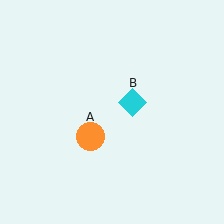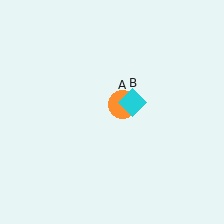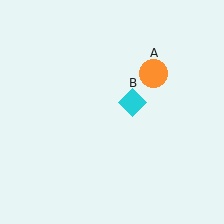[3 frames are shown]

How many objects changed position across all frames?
1 object changed position: orange circle (object A).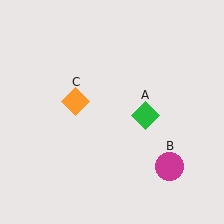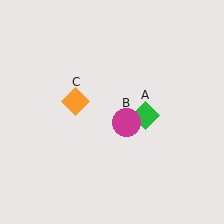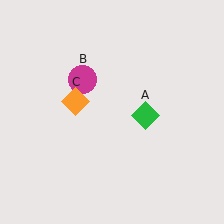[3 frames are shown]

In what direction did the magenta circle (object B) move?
The magenta circle (object B) moved up and to the left.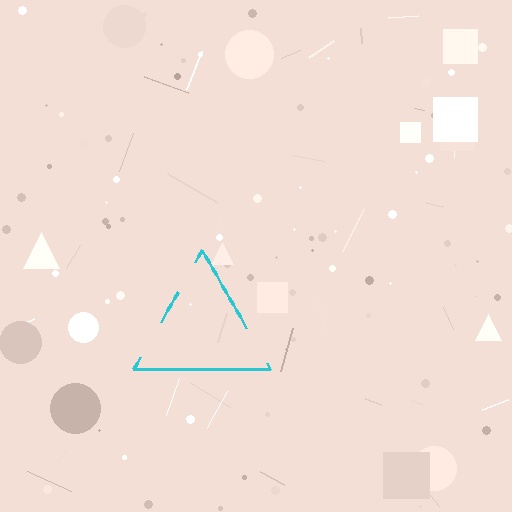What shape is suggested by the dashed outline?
The dashed outline suggests a triangle.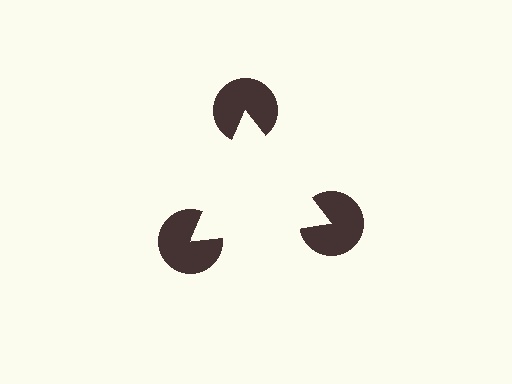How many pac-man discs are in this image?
There are 3 — one at each vertex of the illusory triangle.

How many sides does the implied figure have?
3 sides.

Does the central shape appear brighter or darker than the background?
It typically appears slightly brighter than the background, even though no actual brightness change is drawn.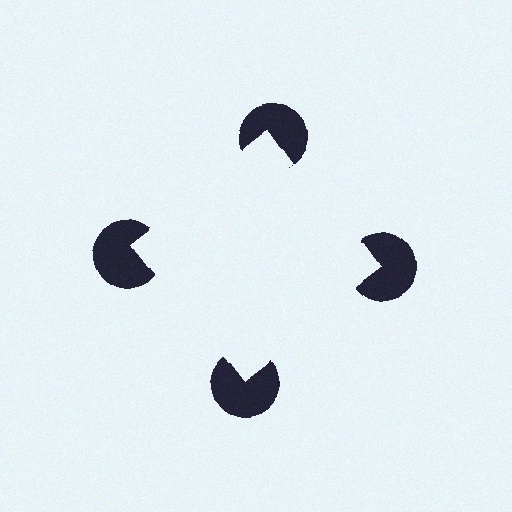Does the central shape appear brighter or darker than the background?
It typically appears slightly brighter than the background, even though no actual brightness change is drawn.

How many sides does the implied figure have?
4 sides.